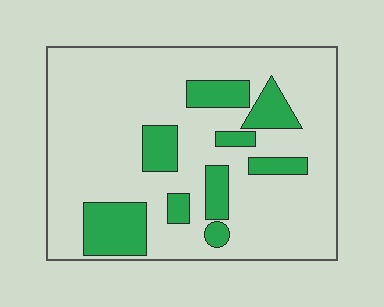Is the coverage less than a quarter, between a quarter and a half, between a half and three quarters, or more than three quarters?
Less than a quarter.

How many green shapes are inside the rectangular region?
9.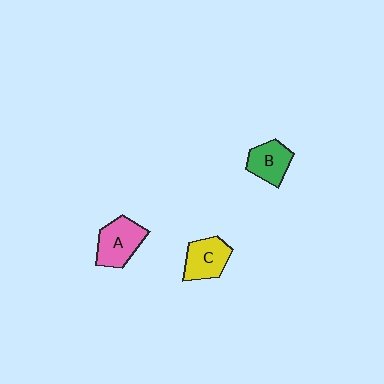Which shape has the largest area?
Shape A (pink).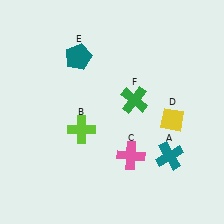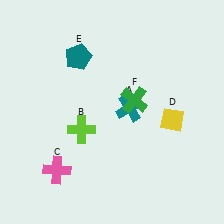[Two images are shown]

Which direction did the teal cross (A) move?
The teal cross (A) moved up.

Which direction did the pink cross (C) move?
The pink cross (C) moved left.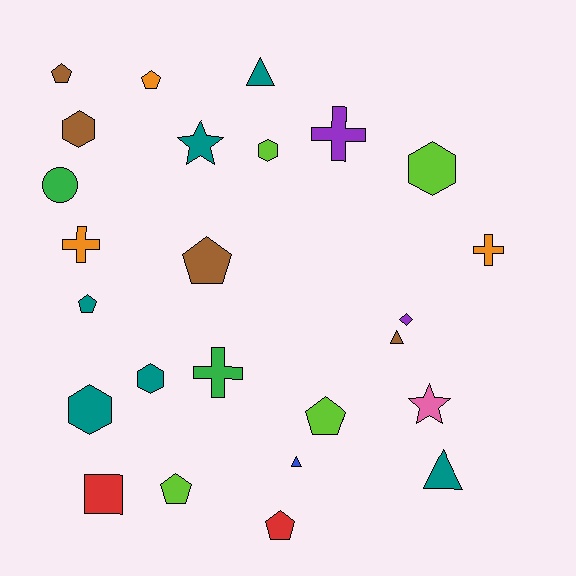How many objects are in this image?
There are 25 objects.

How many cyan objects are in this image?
There are no cyan objects.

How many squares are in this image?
There is 1 square.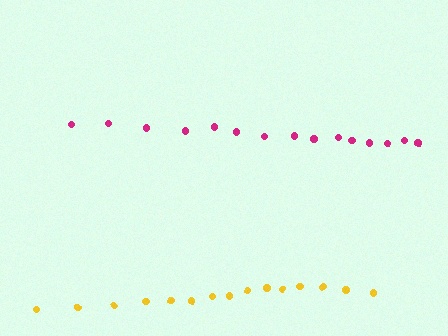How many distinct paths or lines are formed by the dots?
There are 2 distinct paths.